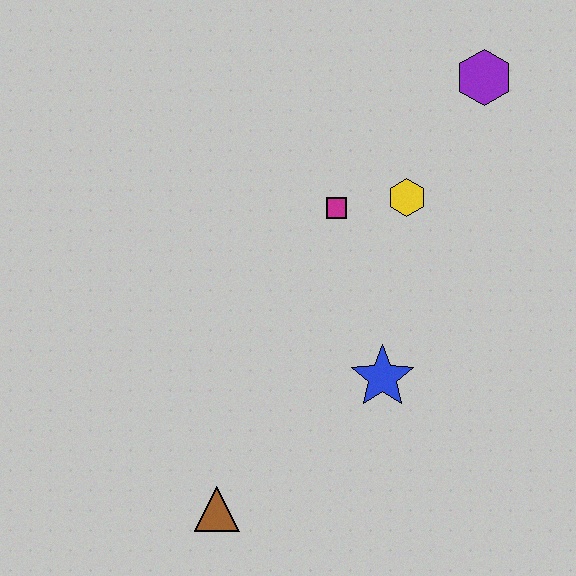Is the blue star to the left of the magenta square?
No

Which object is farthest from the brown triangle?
The purple hexagon is farthest from the brown triangle.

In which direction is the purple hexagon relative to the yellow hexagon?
The purple hexagon is above the yellow hexagon.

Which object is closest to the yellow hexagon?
The magenta square is closest to the yellow hexagon.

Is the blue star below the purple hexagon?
Yes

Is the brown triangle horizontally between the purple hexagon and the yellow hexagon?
No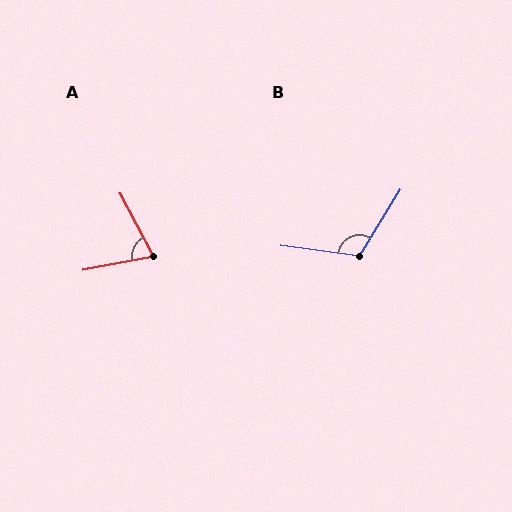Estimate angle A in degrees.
Approximately 73 degrees.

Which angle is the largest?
B, at approximately 114 degrees.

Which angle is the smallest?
A, at approximately 73 degrees.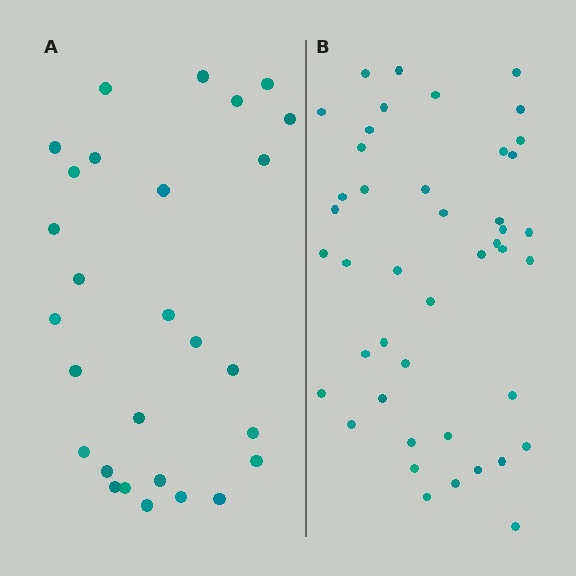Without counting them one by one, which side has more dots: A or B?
Region B (the right region) has more dots.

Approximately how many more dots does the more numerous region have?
Region B has approximately 15 more dots than region A.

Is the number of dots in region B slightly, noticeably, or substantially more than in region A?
Region B has substantially more. The ratio is roughly 1.6 to 1.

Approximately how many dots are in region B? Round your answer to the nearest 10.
About 40 dots. (The exact count is 44, which rounds to 40.)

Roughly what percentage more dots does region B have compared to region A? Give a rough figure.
About 55% more.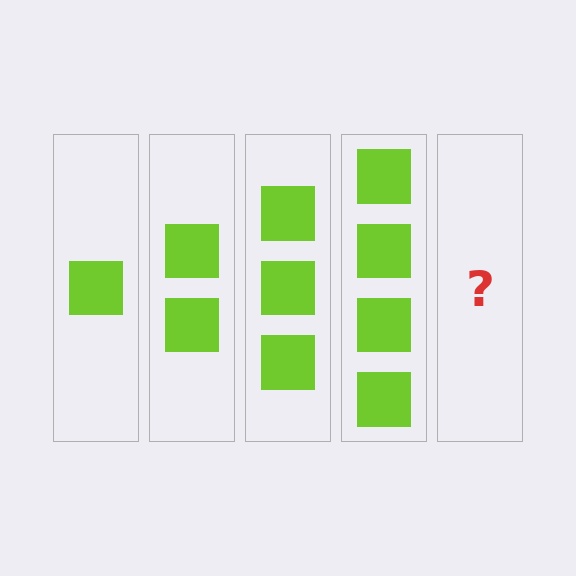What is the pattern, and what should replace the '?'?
The pattern is that each step adds one more square. The '?' should be 5 squares.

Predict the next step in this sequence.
The next step is 5 squares.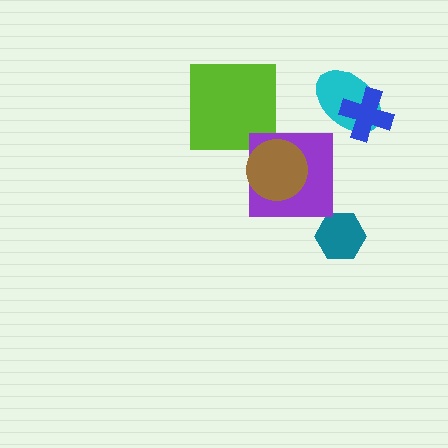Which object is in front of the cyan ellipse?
The blue cross is in front of the cyan ellipse.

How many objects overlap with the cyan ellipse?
1 object overlaps with the cyan ellipse.